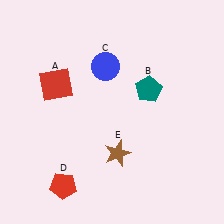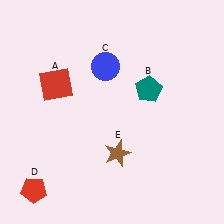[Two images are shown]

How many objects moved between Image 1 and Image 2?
1 object moved between the two images.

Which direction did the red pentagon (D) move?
The red pentagon (D) moved left.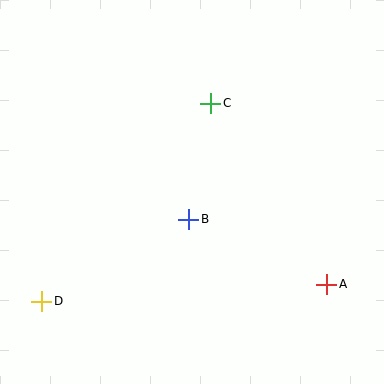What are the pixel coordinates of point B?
Point B is at (189, 219).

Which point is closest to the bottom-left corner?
Point D is closest to the bottom-left corner.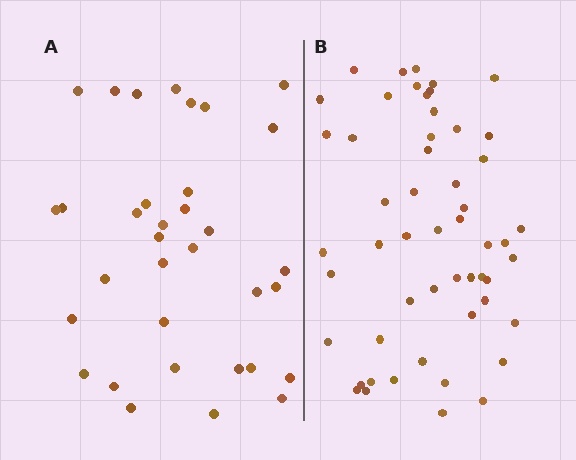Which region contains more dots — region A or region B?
Region B (the right region) has more dots.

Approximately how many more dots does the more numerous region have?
Region B has approximately 20 more dots than region A.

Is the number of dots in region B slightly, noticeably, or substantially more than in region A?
Region B has substantially more. The ratio is roughly 1.6 to 1.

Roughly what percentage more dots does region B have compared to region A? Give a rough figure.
About 55% more.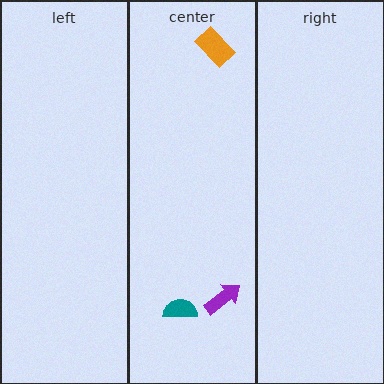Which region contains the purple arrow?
The center region.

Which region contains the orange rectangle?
The center region.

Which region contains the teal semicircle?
The center region.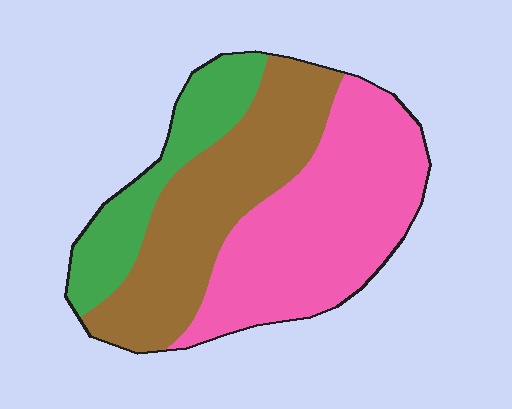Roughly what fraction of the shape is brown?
Brown covers roughly 35% of the shape.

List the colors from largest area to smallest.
From largest to smallest: pink, brown, green.